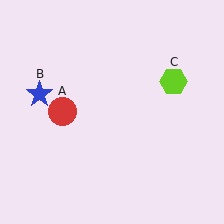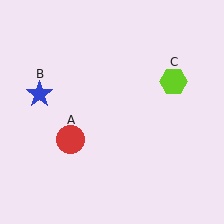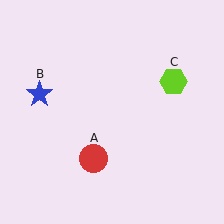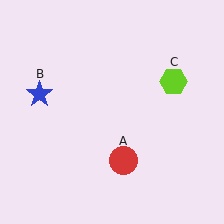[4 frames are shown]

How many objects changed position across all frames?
1 object changed position: red circle (object A).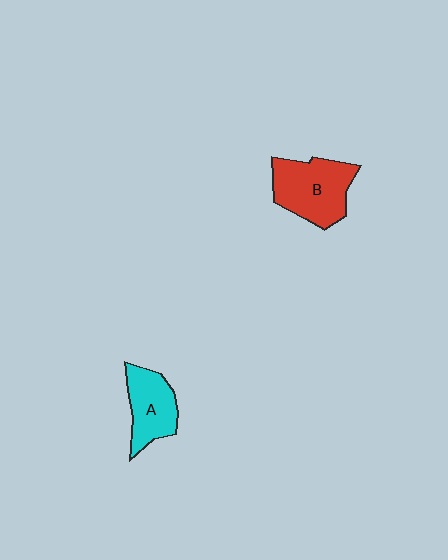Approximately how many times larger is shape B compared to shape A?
Approximately 1.4 times.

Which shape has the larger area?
Shape B (red).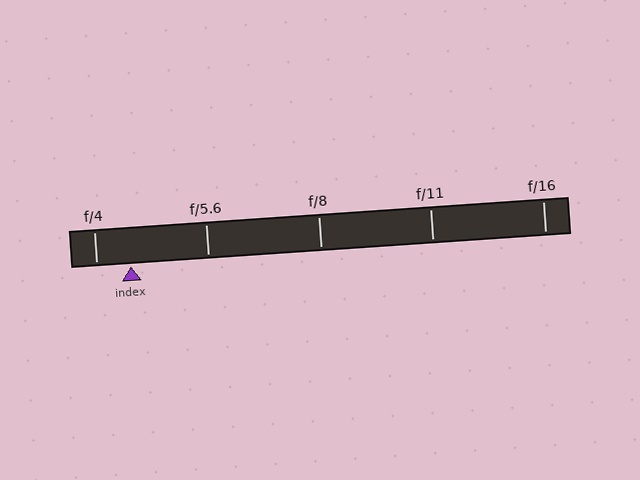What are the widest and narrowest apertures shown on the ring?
The widest aperture shown is f/4 and the narrowest is f/16.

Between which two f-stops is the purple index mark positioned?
The index mark is between f/4 and f/5.6.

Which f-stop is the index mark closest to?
The index mark is closest to f/4.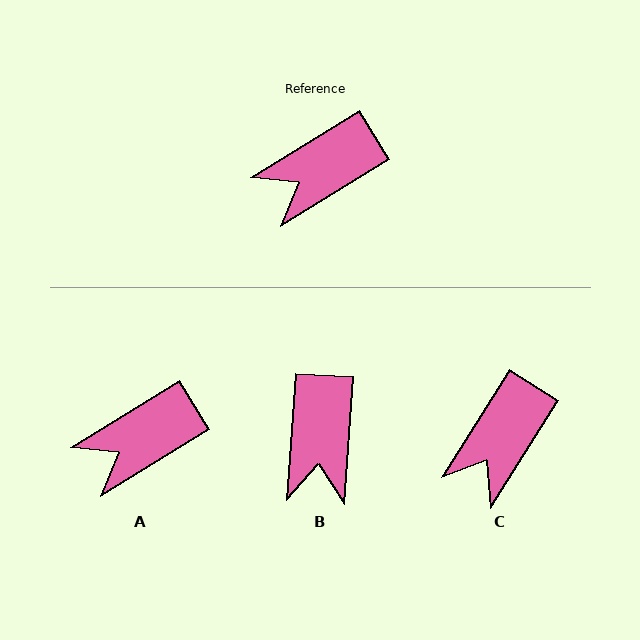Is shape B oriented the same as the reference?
No, it is off by about 54 degrees.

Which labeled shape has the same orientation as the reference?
A.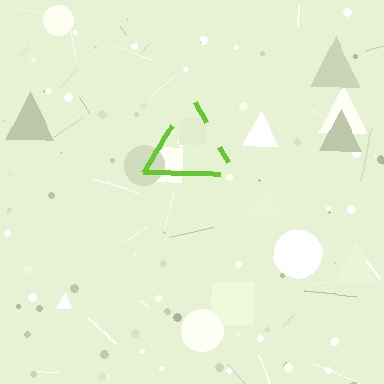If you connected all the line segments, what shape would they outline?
They would outline a triangle.